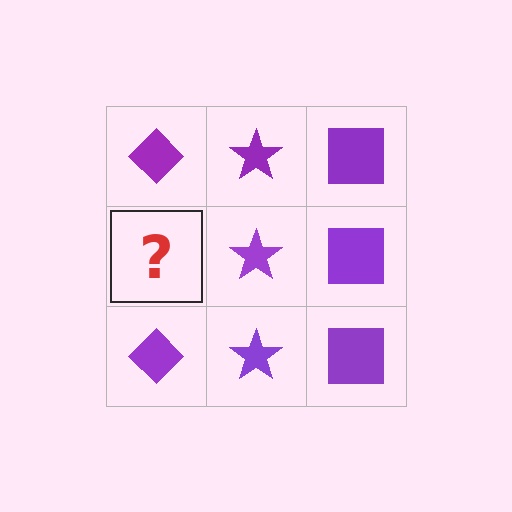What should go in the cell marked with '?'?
The missing cell should contain a purple diamond.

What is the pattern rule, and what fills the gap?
The rule is that each column has a consistent shape. The gap should be filled with a purple diamond.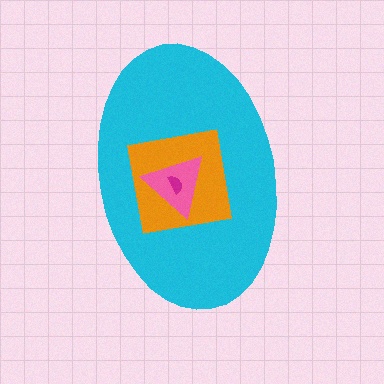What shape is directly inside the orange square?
The pink triangle.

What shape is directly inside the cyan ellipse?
The orange square.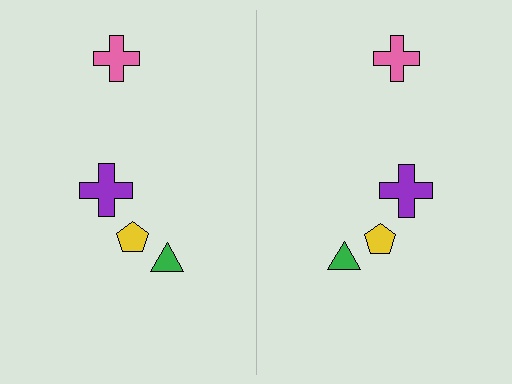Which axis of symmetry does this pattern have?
The pattern has a vertical axis of symmetry running through the center of the image.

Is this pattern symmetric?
Yes, this pattern has bilateral (reflection) symmetry.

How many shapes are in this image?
There are 8 shapes in this image.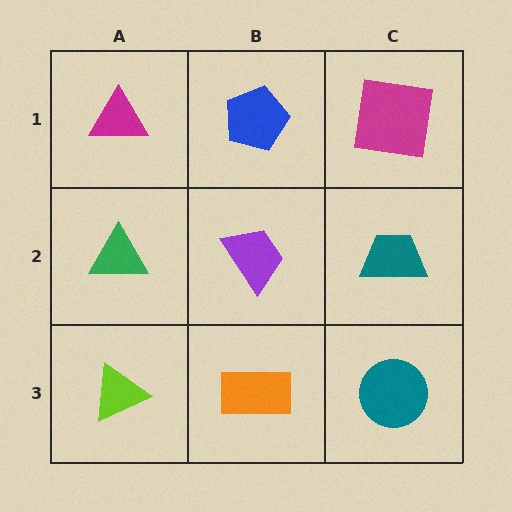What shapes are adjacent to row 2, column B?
A blue pentagon (row 1, column B), an orange rectangle (row 3, column B), a green triangle (row 2, column A), a teal trapezoid (row 2, column C).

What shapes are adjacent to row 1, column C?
A teal trapezoid (row 2, column C), a blue pentagon (row 1, column B).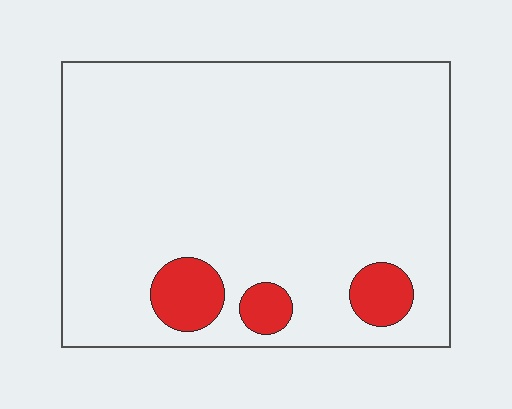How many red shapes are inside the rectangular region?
3.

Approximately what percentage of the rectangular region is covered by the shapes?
Approximately 10%.